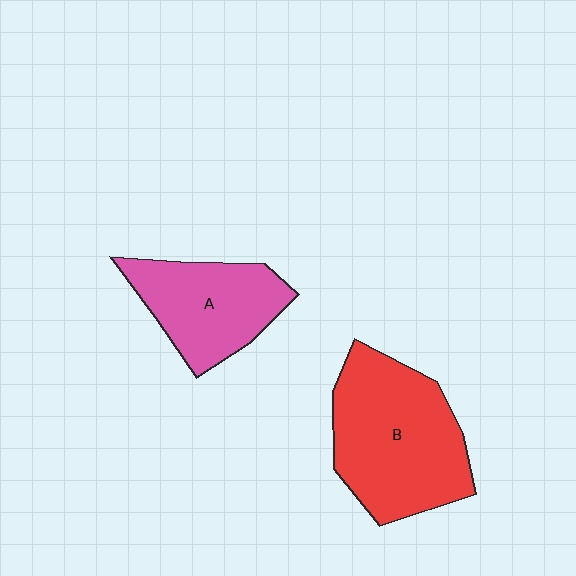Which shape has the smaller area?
Shape A (pink).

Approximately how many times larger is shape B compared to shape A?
Approximately 1.5 times.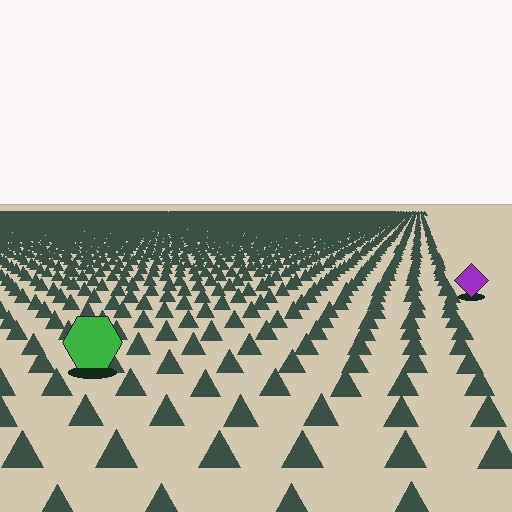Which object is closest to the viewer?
The green hexagon is closest. The texture marks near it are larger and more spread out.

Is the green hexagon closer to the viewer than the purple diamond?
Yes. The green hexagon is closer — you can tell from the texture gradient: the ground texture is coarser near it.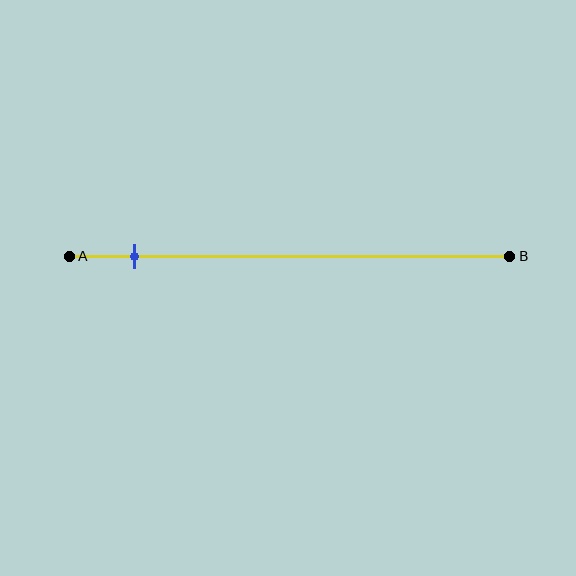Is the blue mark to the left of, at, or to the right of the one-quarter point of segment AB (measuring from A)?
The blue mark is to the left of the one-quarter point of segment AB.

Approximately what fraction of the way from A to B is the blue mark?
The blue mark is approximately 15% of the way from A to B.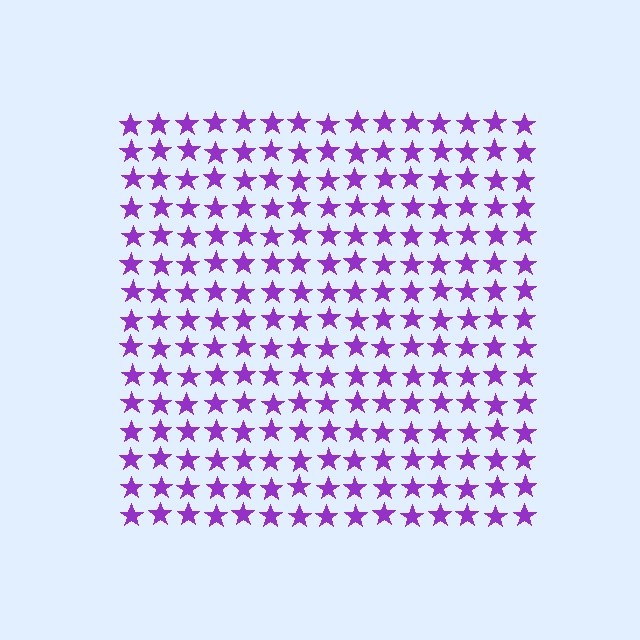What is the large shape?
The large shape is a square.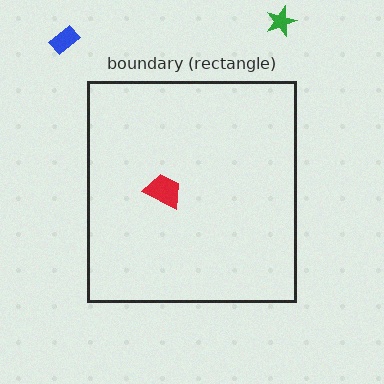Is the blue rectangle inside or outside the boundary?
Outside.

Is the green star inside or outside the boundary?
Outside.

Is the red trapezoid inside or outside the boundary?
Inside.